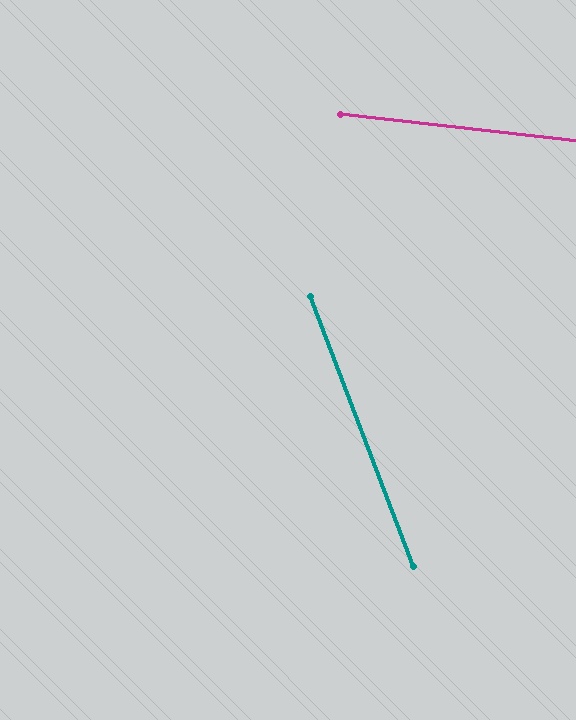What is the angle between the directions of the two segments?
Approximately 63 degrees.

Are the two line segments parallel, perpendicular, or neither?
Neither parallel nor perpendicular — they differ by about 63°.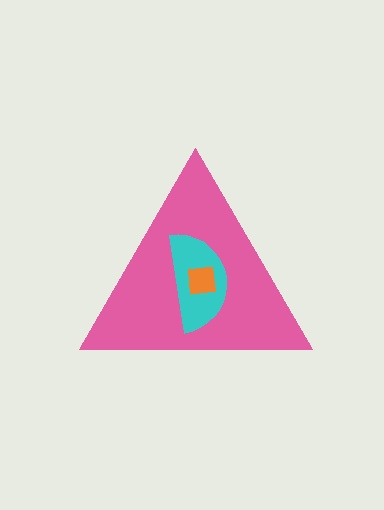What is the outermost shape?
The pink triangle.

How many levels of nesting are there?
3.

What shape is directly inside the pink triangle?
The cyan semicircle.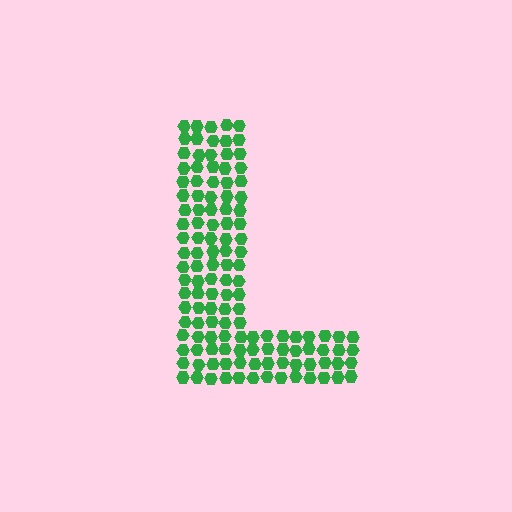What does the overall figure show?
The overall figure shows the letter L.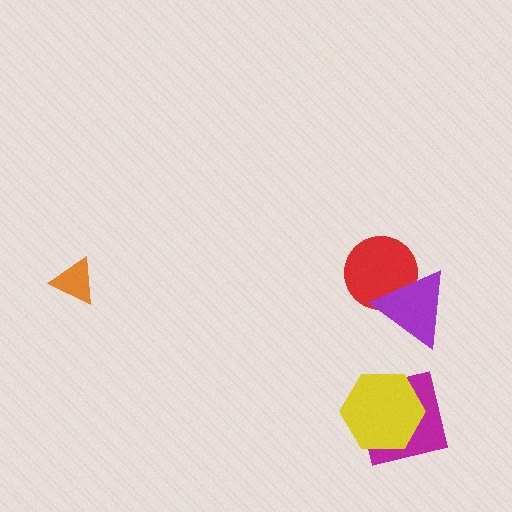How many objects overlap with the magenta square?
1 object overlaps with the magenta square.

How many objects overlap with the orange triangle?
0 objects overlap with the orange triangle.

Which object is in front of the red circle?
The purple triangle is in front of the red circle.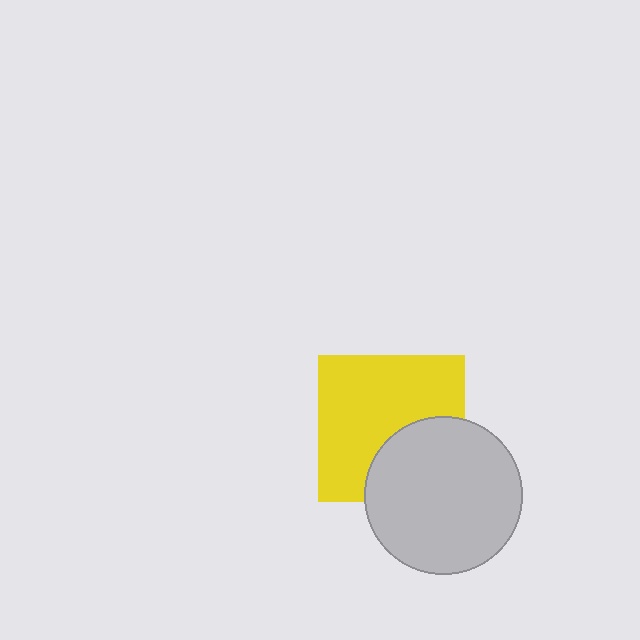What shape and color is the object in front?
The object in front is a light gray circle.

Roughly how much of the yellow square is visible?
Most of it is visible (roughly 66%).